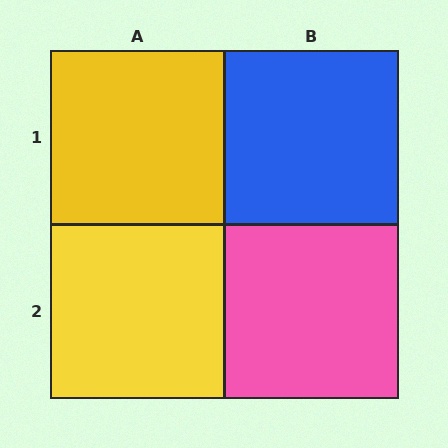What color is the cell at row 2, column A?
Yellow.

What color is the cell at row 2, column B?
Pink.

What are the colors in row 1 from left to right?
Yellow, blue.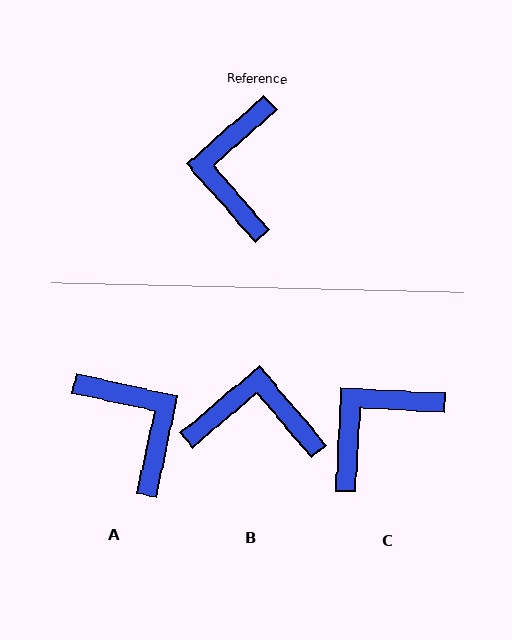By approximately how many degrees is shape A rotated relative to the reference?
Approximately 144 degrees clockwise.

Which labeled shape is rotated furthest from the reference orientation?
A, about 144 degrees away.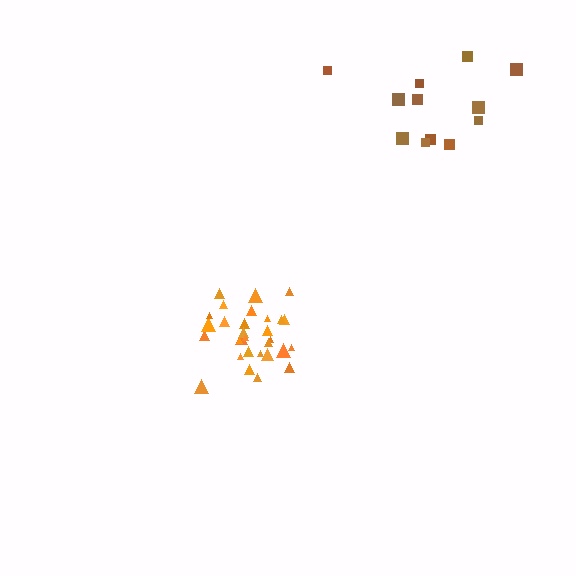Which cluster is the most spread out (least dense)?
Brown.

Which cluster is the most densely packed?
Orange.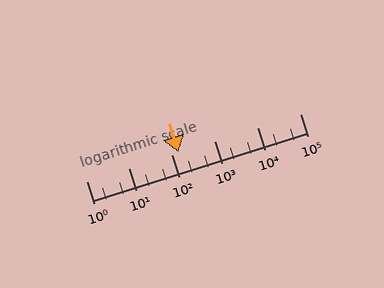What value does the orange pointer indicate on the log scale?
The pointer indicates approximately 140.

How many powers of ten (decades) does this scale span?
The scale spans 5 decades, from 1 to 100000.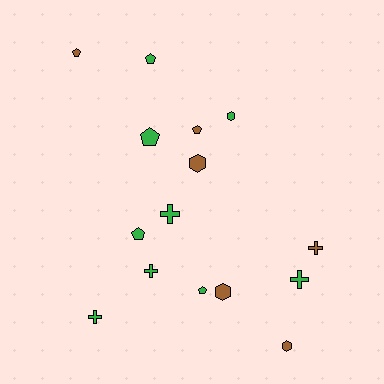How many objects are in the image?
There are 15 objects.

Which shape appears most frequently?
Pentagon, with 6 objects.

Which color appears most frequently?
Green, with 9 objects.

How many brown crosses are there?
There is 1 brown cross.